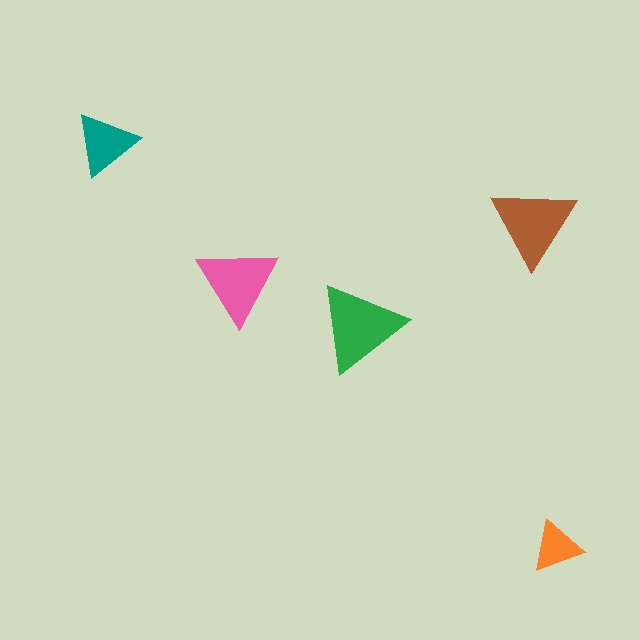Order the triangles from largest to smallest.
the green one, the brown one, the pink one, the teal one, the orange one.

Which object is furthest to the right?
The orange triangle is rightmost.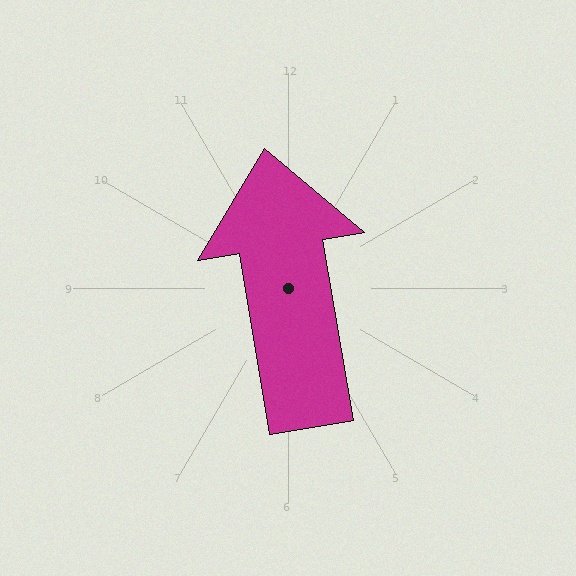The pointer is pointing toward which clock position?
Roughly 12 o'clock.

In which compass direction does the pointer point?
North.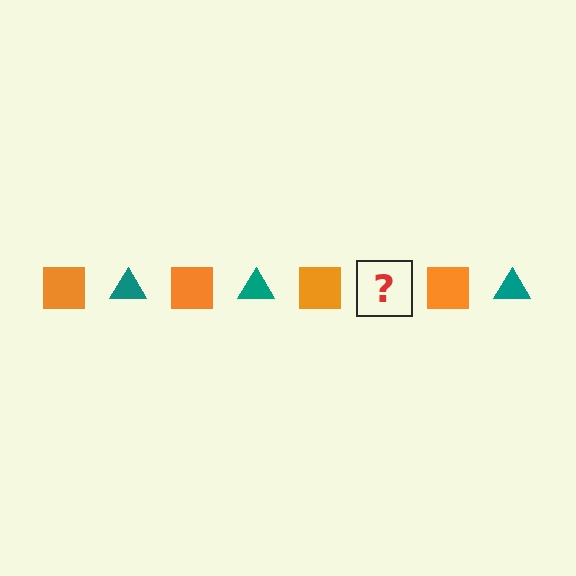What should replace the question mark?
The question mark should be replaced with a teal triangle.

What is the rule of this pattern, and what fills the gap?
The rule is that the pattern alternates between orange square and teal triangle. The gap should be filled with a teal triangle.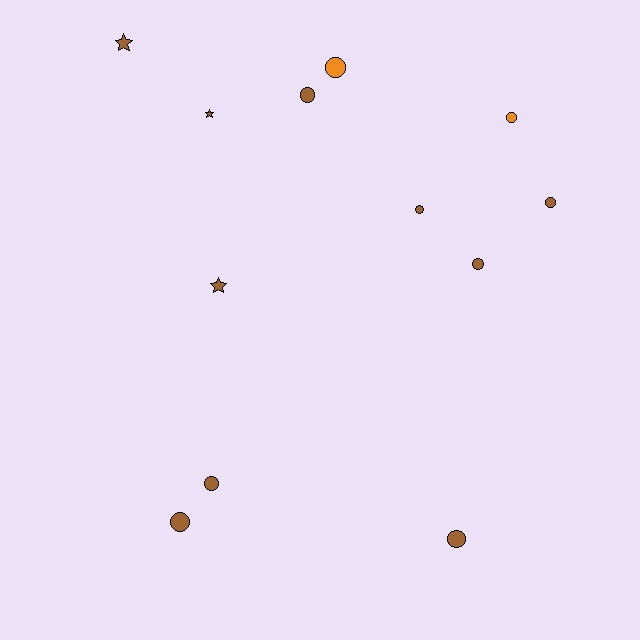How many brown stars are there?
There are 3 brown stars.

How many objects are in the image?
There are 12 objects.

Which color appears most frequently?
Brown, with 10 objects.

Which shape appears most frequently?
Circle, with 9 objects.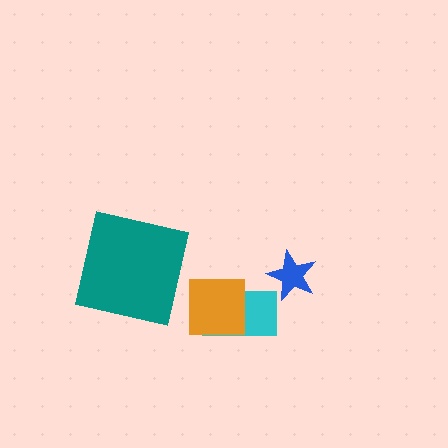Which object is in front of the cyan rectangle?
The orange square is in front of the cyan rectangle.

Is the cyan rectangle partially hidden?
Yes, it is partially covered by another shape.